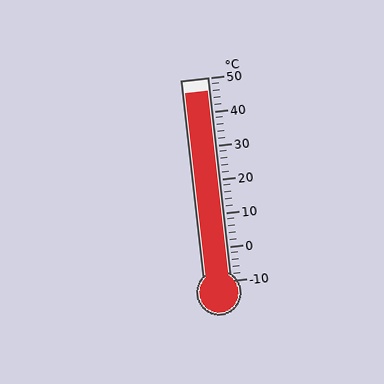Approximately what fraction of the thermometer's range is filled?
The thermometer is filled to approximately 95% of its range.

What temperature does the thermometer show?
The thermometer shows approximately 46°C.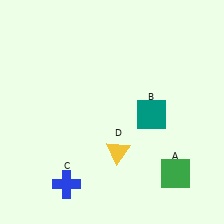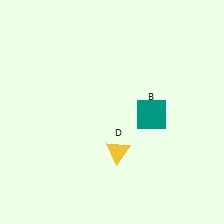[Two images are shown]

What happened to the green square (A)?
The green square (A) was removed in Image 2. It was in the bottom-right area of Image 1.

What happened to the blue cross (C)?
The blue cross (C) was removed in Image 2. It was in the bottom-left area of Image 1.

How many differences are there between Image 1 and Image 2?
There are 2 differences between the two images.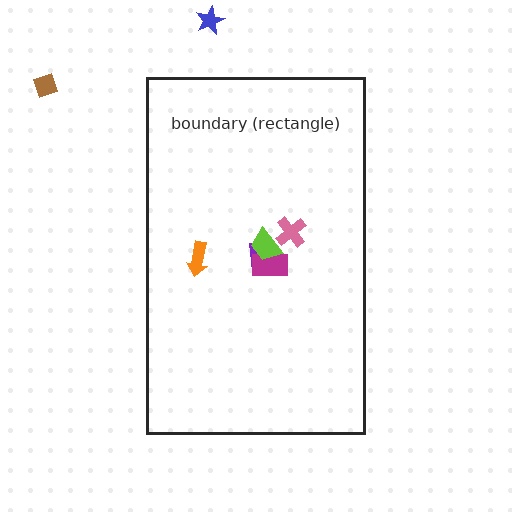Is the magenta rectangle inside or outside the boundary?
Inside.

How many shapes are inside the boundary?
5 inside, 2 outside.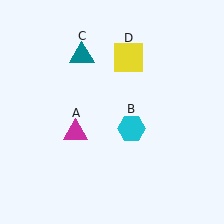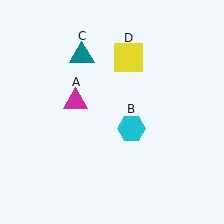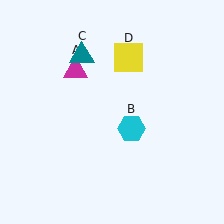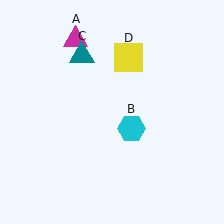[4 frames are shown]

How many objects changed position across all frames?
1 object changed position: magenta triangle (object A).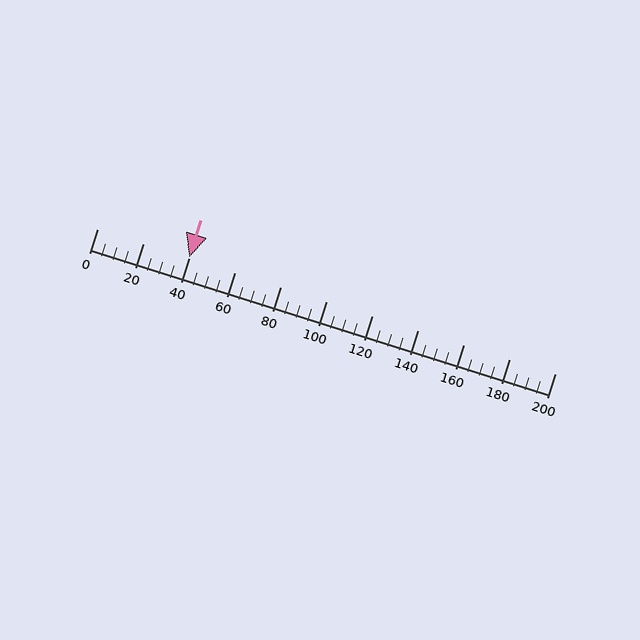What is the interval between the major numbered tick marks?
The major tick marks are spaced 20 units apart.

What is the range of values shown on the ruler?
The ruler shows values from 0 to 200.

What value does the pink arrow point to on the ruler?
The pink arrow points to approximately 40.